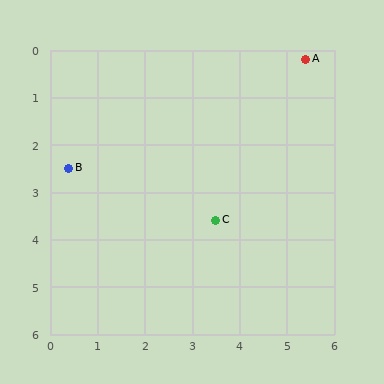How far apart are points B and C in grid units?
Points B and C are about 3.3 grid units apart.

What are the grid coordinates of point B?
Point B is at approximately (0.4, 2.5).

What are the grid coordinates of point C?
Point C is at approximately (3.5, 3.6).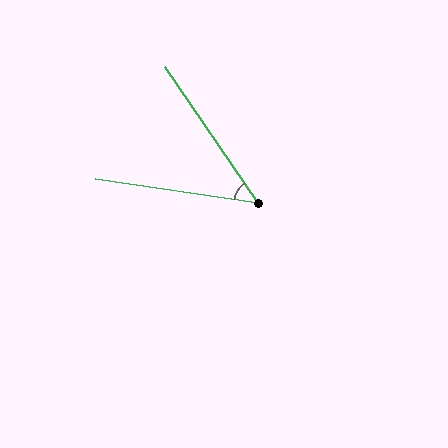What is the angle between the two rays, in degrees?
Approximately 47 degrees.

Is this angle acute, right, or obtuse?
It is acute.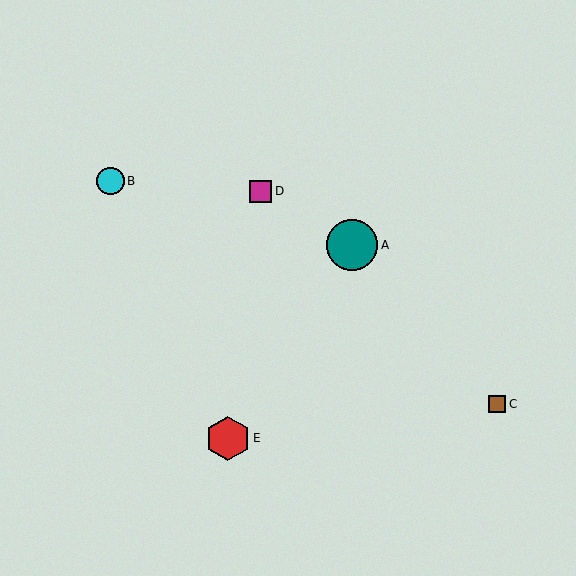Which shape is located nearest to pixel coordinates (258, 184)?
The magenta square (labeled D) at (261, 191) is nearest to that location.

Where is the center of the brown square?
The center of the brown square is at (497, 404).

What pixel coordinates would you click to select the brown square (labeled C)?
Click at (497, 404) to select the brown square C.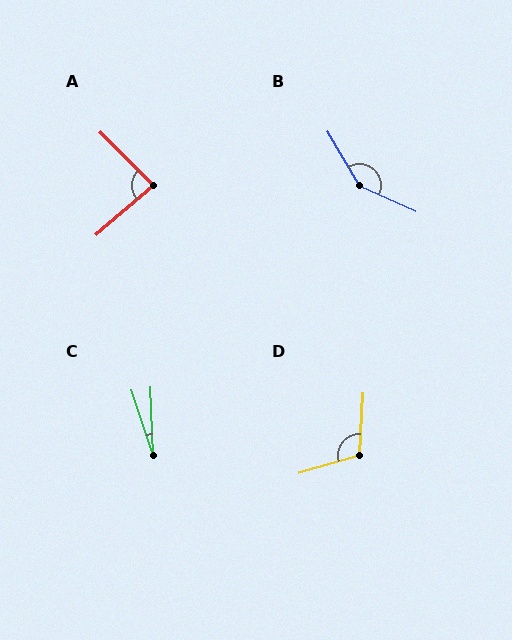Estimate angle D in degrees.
Approximately 110 degrees.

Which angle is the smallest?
C, at approximately 16 degrees.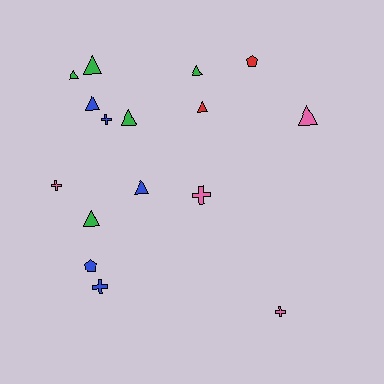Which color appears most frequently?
Green, with 5 objects.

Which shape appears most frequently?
Triangle, with 9 objects.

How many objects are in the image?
There are 16 objects.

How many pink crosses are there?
There are 3 pink crosses.